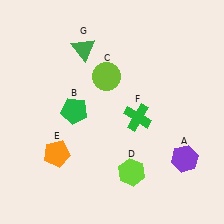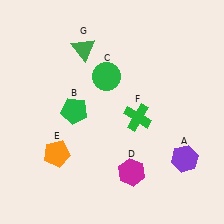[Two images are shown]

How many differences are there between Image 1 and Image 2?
There are 2 differences between the two images.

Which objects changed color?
C changed from lime to green. D changed from lime to magenta.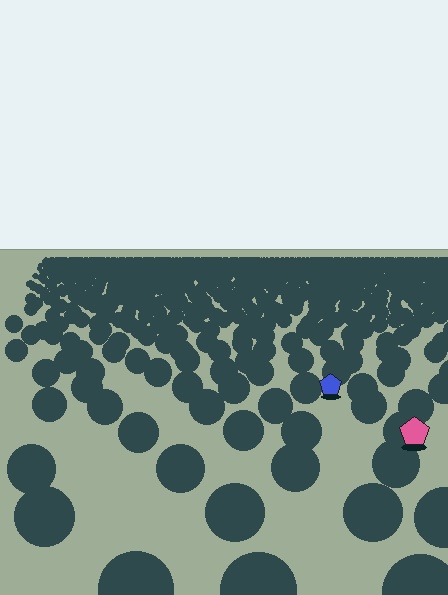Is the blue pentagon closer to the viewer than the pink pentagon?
No. The pink pentagon is closer — you can tell from the texture gradient: the ground texture is coarser near it.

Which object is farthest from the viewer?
The blue pentagon is farthest from the viewer. It appears smaller and the ground texture around it is denser.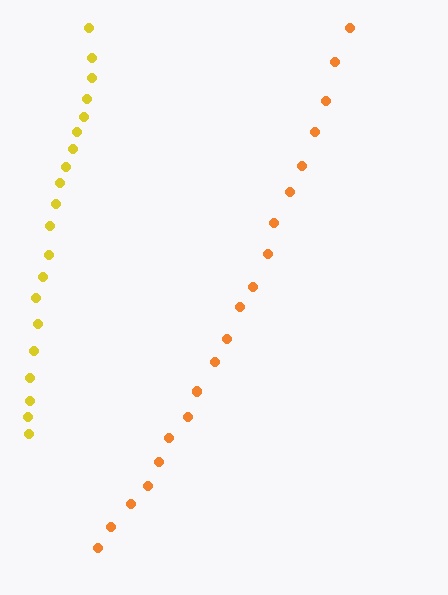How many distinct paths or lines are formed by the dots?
There are 2 distinct paths.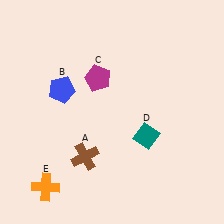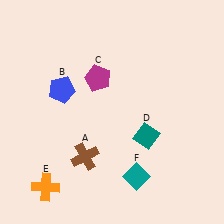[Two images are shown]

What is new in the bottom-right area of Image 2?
A teal diamond (F) was added in the bottom-right area of Image 2.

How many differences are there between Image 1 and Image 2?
There is 1 difference between the two images.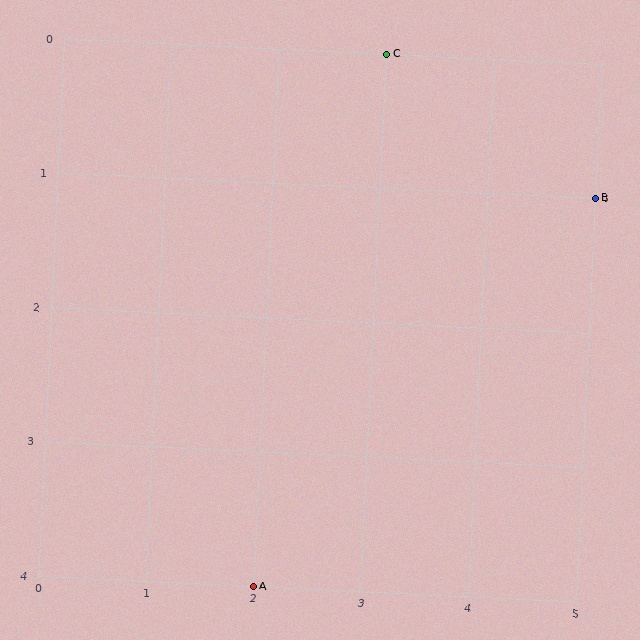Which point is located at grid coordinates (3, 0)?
Point C is at (3, 0).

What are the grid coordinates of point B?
Point B is at grid coordinates (5, 1).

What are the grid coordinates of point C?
Point C is at grid coordinates (3, 0).